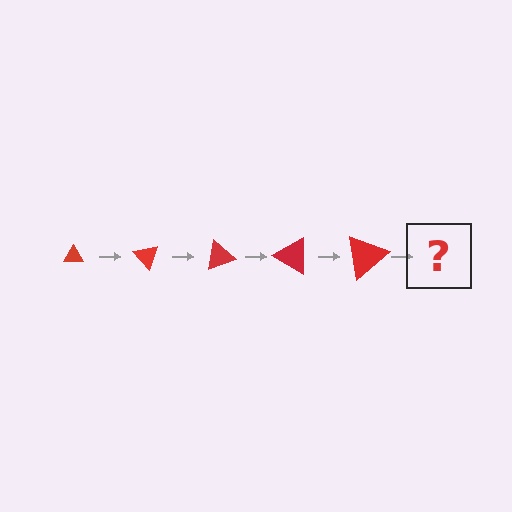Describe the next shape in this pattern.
It should be a triangle, larger than the previous one and rotated 250 degrees from the start.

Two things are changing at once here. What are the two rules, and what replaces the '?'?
The two rules are that the triangle grows larger each step and it rotates 50 degrees each step. The '?' should be a triangle, larger than the previous one and rotated 250 degrees from the start.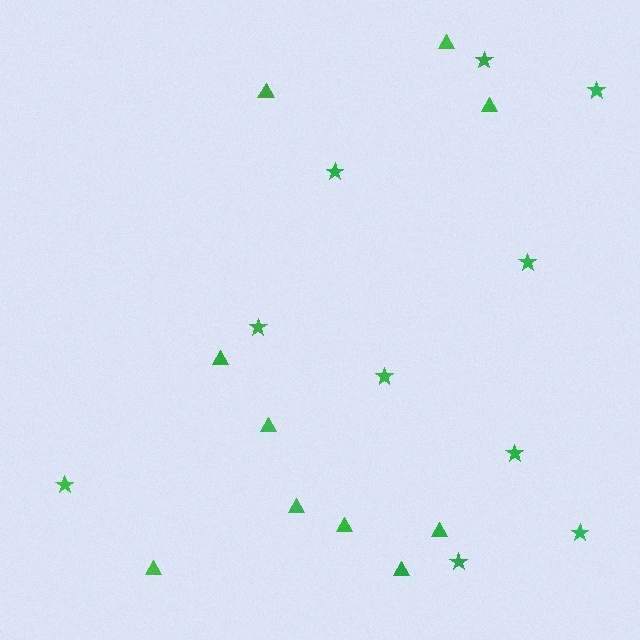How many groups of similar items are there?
There are 2 groups: one group of stars (10) and one group of triangles (10).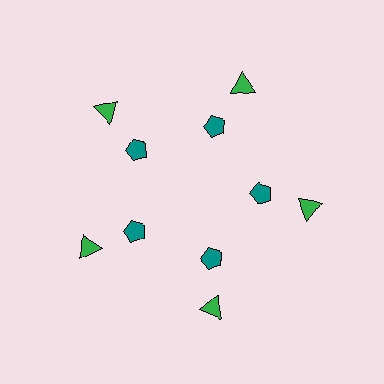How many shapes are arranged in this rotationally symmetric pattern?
There are 10 shapes, arranged in 5 groups of 2.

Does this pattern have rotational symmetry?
Yes, this pattern has 5-fold rotational symmetry. It looks the same after rotating 72 degrees around the center.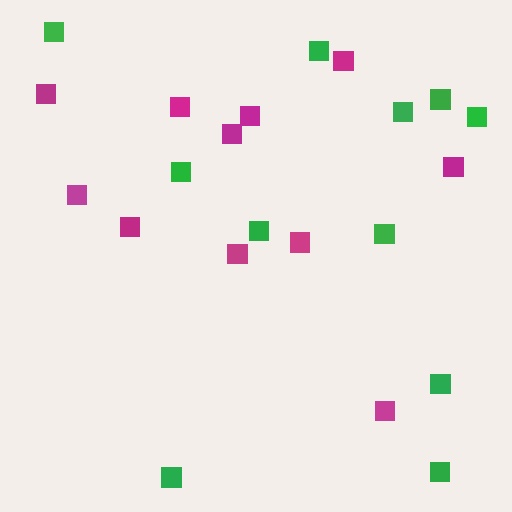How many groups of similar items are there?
There are 2 groups: one group of magenta squares (11) and one group of green squares (11).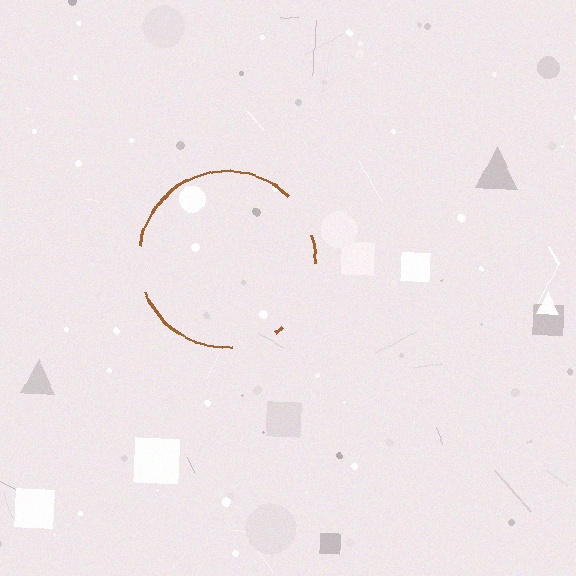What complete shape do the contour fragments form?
The contour fragments form a circle.